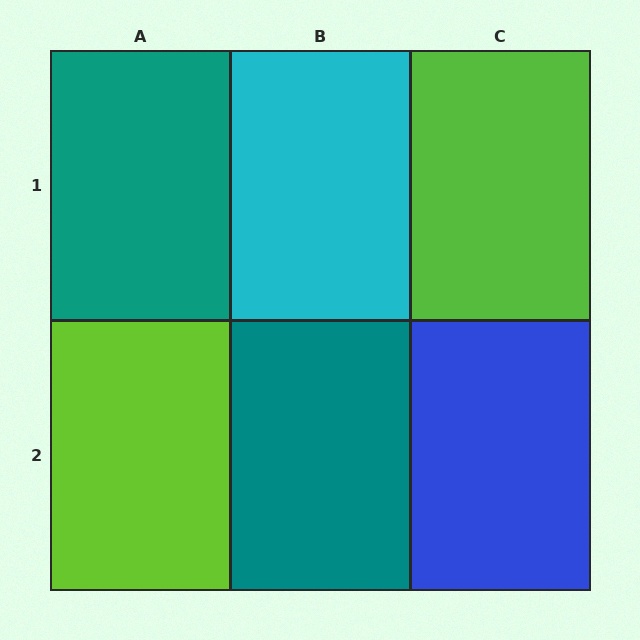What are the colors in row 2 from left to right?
Lime, teal, blue.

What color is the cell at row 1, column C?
Lime.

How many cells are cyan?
1 cell is cyan.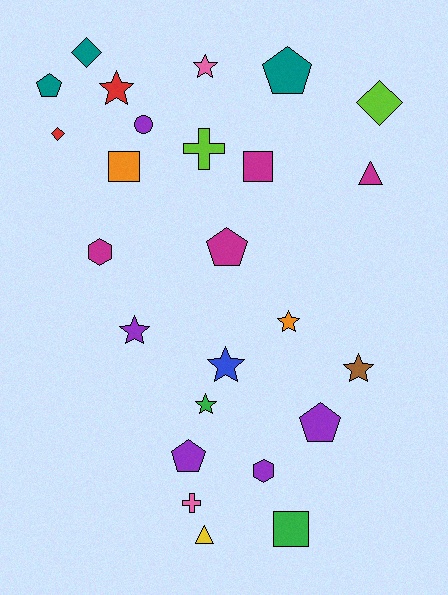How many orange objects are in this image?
There are 2 orange objects.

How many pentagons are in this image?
There are 5 pentagons.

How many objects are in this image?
There are 25 objects.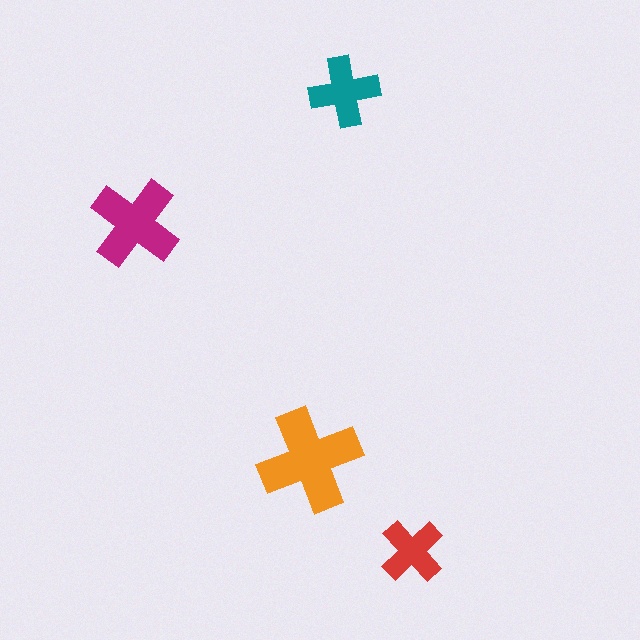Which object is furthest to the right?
The red cross is rightmost.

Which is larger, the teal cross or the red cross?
The teal one.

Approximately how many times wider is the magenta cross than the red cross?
About 1.5 times wider.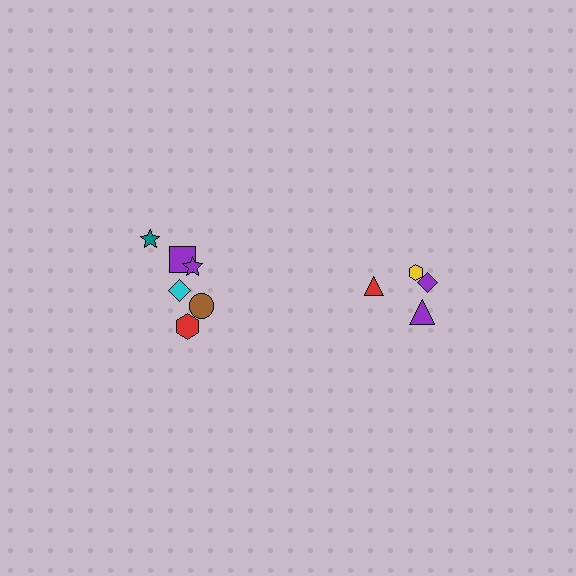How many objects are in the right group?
There are 4 objects.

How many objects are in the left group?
There are 6 objects.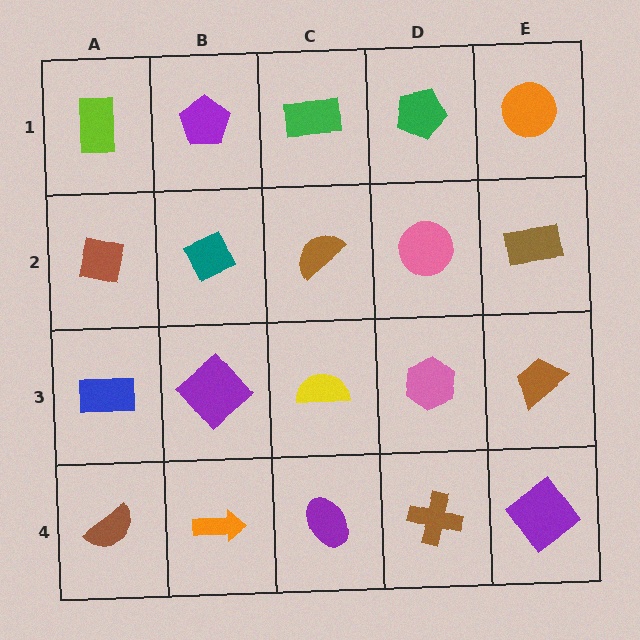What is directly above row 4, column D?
A pink hexagon.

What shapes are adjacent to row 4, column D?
A pink hexagon (row 3, column D), a purple ellipse (row 4, column C), a purple diamond (row 4, column E).